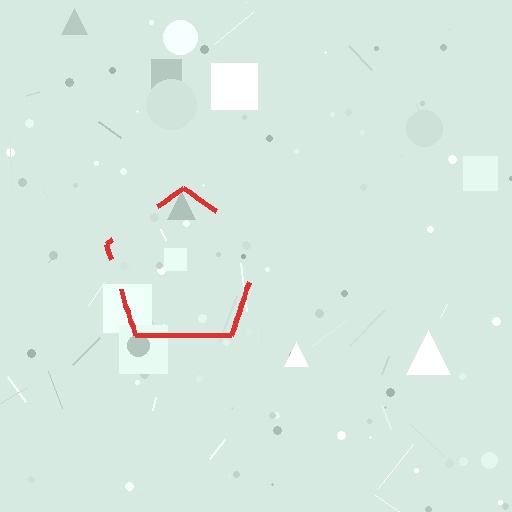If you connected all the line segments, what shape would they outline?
They would outline a pentagon.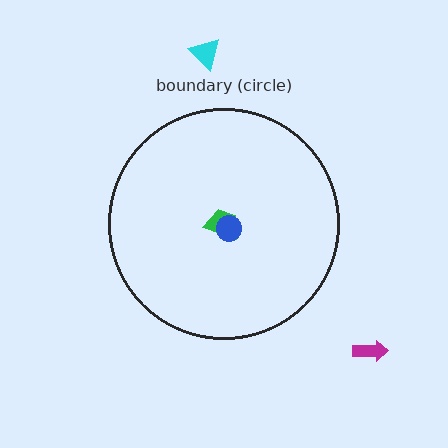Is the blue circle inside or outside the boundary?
Inside.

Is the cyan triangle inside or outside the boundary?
Outside.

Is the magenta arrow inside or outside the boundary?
Outside.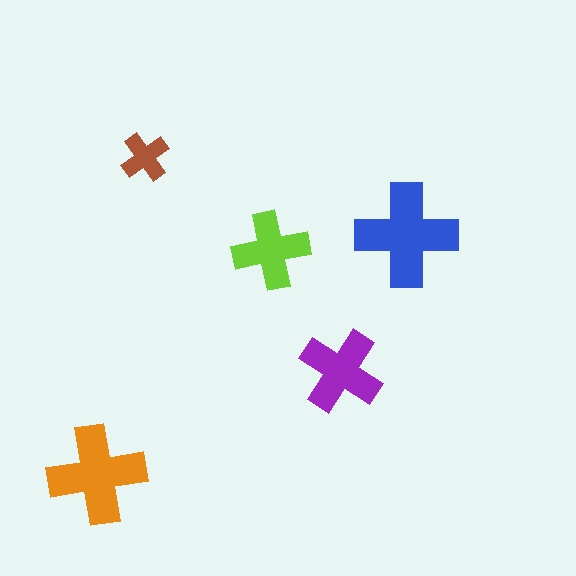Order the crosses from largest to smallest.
the blue one, the orange one, the purple one, the lime one, the brown one.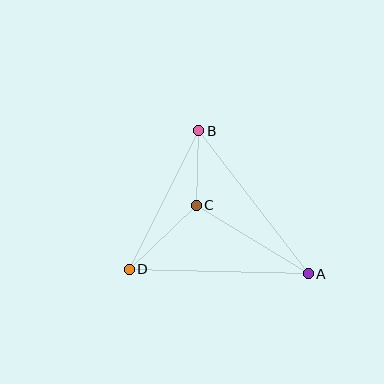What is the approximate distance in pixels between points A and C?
The distance between A and C is approximately 131 pixels.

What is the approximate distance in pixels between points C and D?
The distance between C and D is approximately 92 pixels.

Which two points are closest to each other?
Points B and C are closest to each other.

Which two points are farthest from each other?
Points A and B are farthest from each other.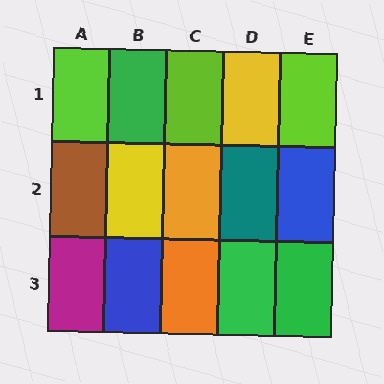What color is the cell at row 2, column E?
Blue.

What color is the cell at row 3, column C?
Orange.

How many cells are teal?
1 cell is teal.